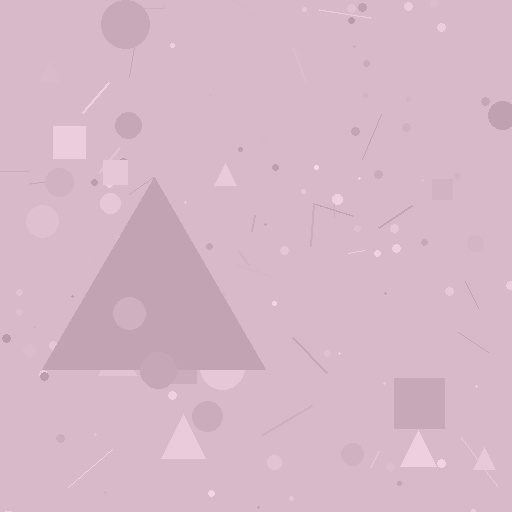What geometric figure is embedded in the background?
A triangle is embedded in the background.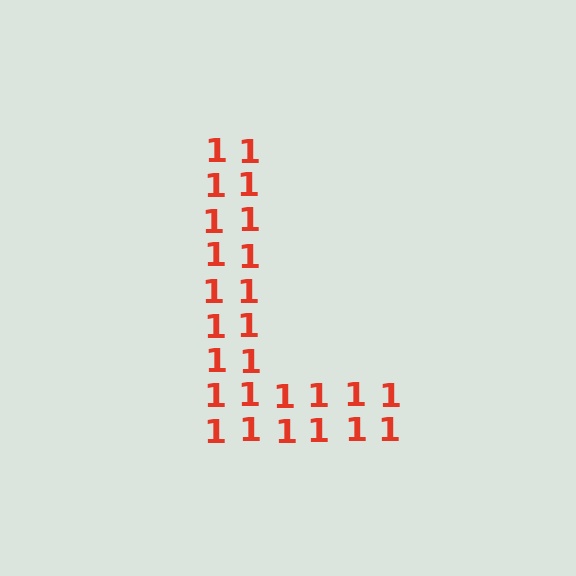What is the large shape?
The large shape is the letter L.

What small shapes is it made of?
It is made of small digit 1's.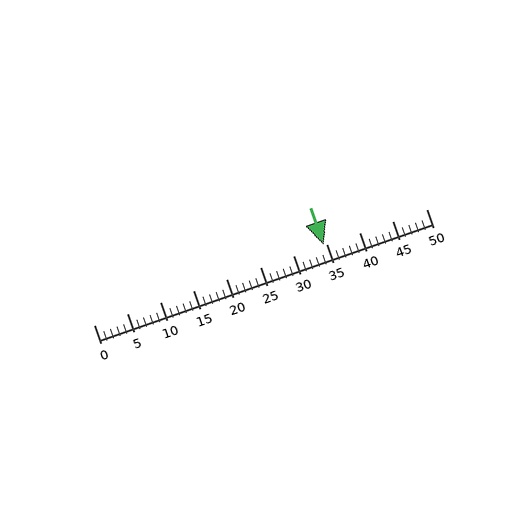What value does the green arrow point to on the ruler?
The green arrow points to approximately 35.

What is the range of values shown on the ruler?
The ruler shows values from 0 to 50.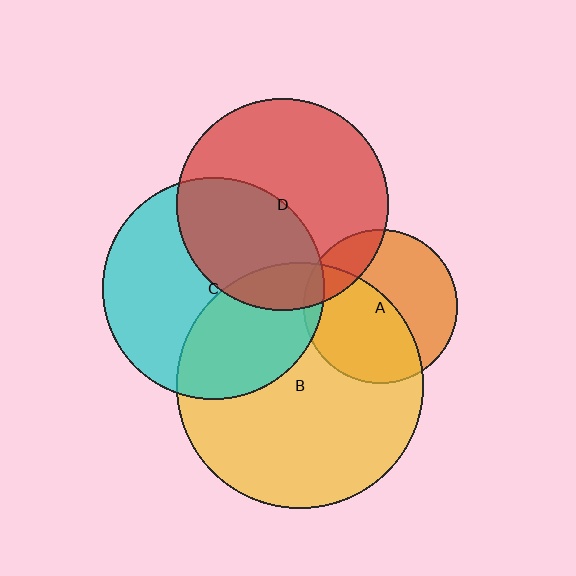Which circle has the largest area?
Circle B (yellow).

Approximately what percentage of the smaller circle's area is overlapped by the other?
Approximately 5%.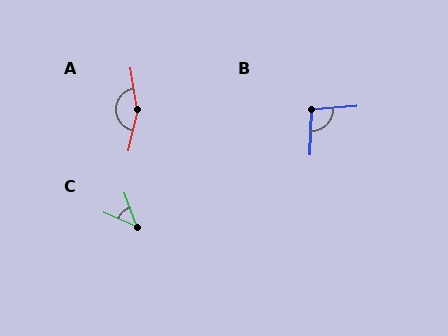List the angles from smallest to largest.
C (47°), B (96°), A (158°).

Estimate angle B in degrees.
Approximately 96 degrees.